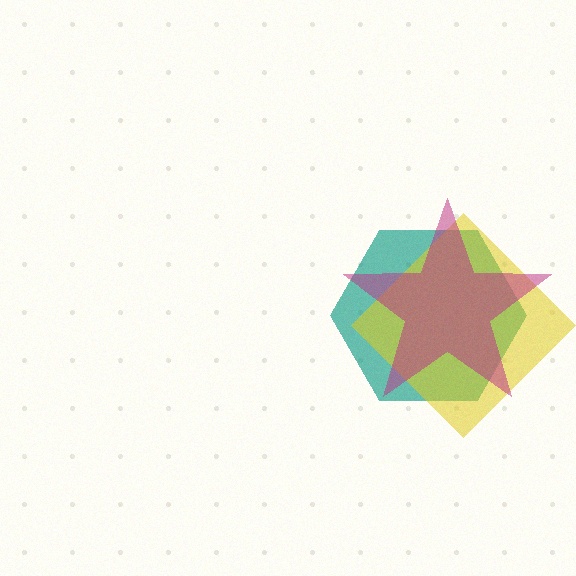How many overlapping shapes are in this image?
There are 3 overlapping shapes in the image.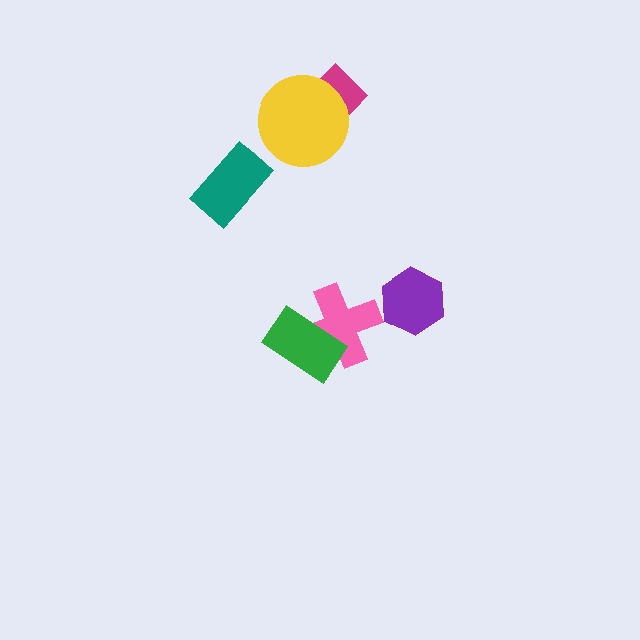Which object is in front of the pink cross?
The green rectangle is in front of the pink cross.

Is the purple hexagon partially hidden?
No, no other shape covers it.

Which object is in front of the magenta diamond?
The yellow circle is in front of the magenta diamond.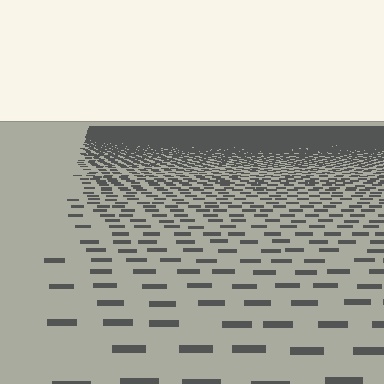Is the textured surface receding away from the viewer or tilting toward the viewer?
The surface is receding away from the viewer. Texture elements get smaller and denser toward the top.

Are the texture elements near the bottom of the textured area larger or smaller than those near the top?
Larger. Near the bottom, elements are closer to the viewer and appear at a bigger on-screen size.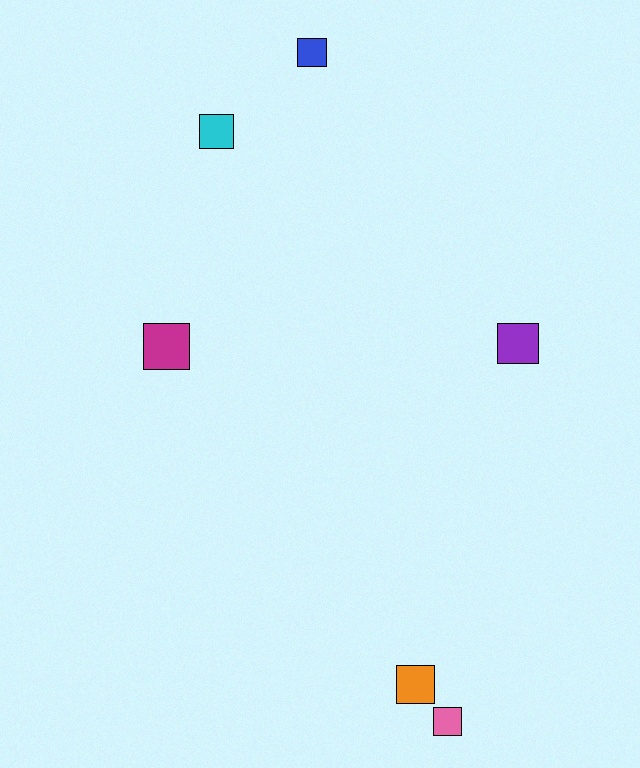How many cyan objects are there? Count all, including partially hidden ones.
There is 1 cyan object.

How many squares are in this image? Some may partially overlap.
There are 6 squares.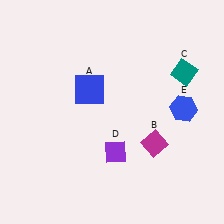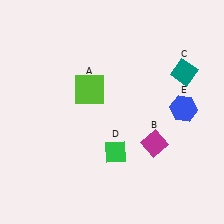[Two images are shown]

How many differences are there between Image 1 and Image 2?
There are 2 differences between the two images.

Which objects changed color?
A changed from blue to lime. D changed from purple to green.